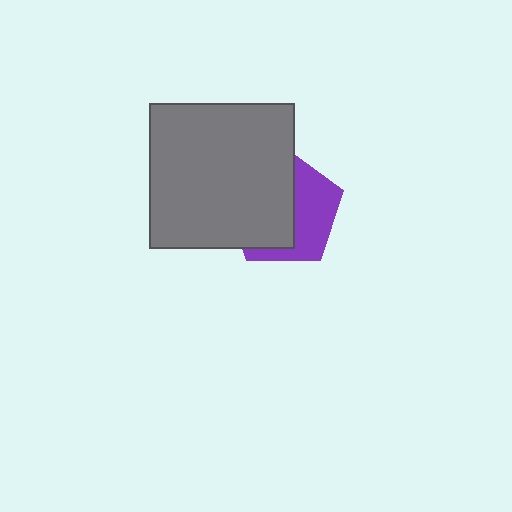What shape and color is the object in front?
The object in front is a gray square.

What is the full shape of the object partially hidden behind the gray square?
The partially hidden object is a purple pentagon.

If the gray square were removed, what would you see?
You would see the complete purple pentagon.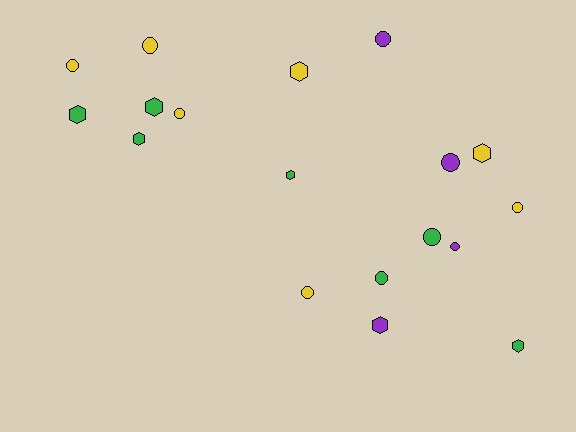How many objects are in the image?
There are 18 objects.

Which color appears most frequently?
Green, with 7 objects.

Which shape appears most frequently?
Circle, with 10 objects.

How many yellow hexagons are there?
There are 2 yellow hexagons.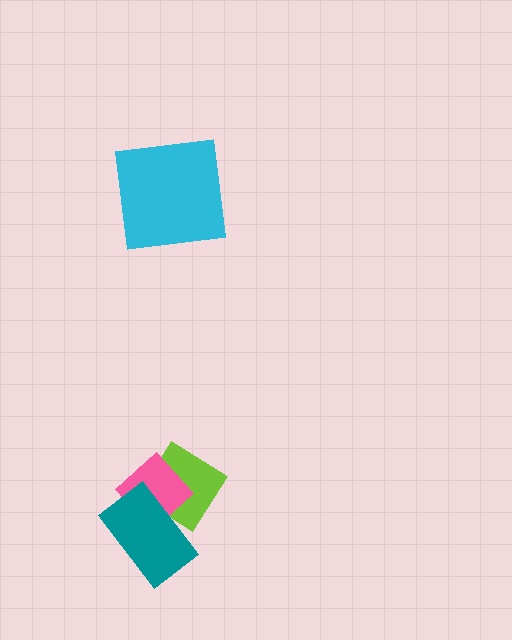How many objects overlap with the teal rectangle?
2 objects overlap with the teal rectangle.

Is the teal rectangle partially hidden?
No, no other shape covers it.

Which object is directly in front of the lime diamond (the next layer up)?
The pink diamond is directly in front of the lime diamond.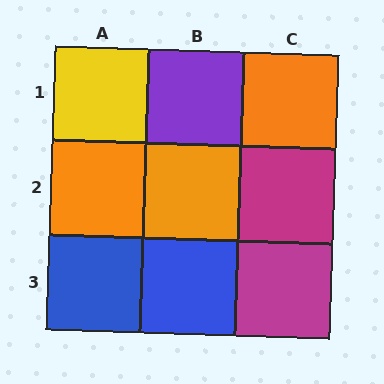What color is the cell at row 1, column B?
Purple.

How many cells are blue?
2 cells are blue.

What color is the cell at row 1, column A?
Yellow.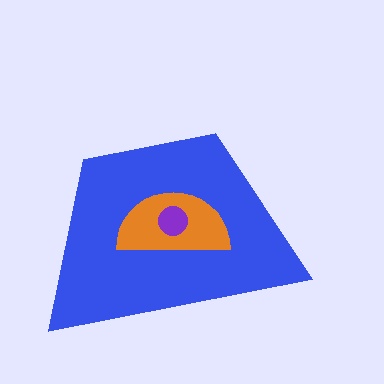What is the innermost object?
The purple circle.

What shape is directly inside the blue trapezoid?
The orange semicircle.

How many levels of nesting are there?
3.